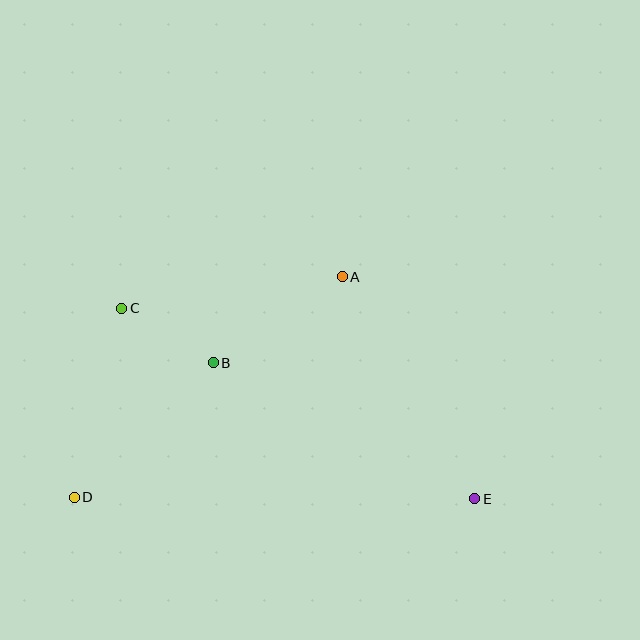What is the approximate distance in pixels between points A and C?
The distance between A and C is approximately 223 pixels.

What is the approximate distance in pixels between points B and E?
The distance between B and E is approximately 295 pixels.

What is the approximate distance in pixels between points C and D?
The distance between C and D is approximately 195 pixels.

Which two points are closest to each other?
Points B and C are closest to each other.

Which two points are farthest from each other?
Points C and E are farthest from each other.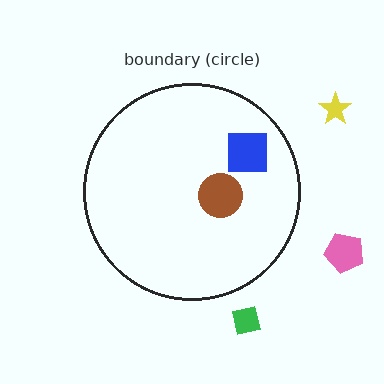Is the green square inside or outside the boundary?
Outside.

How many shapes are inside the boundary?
2 inside, 3 outside.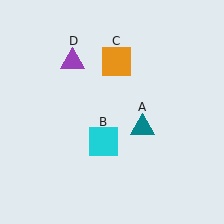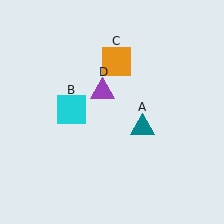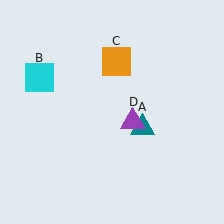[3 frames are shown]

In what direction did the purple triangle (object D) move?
The purple triangle (object D) moved down and to the right.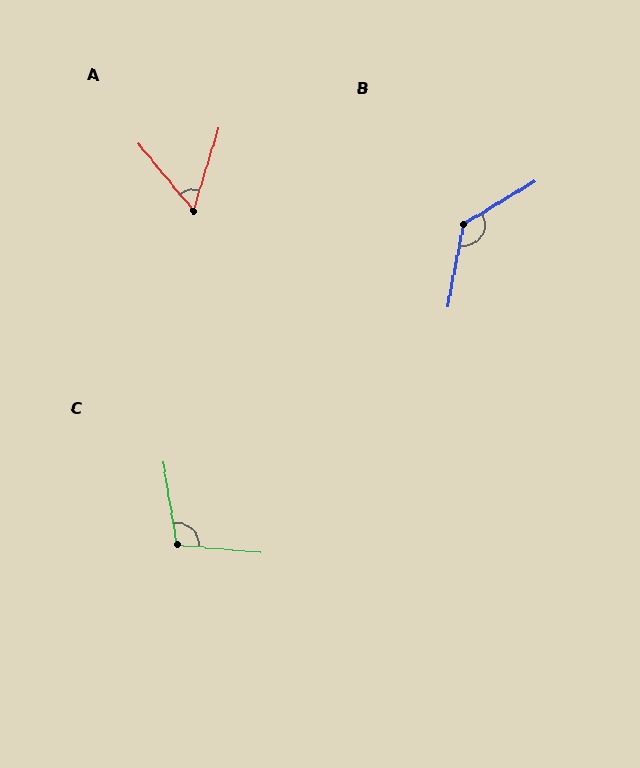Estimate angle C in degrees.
Approximately 104 degrees.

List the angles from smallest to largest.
A (57°), C (104°), B (132°).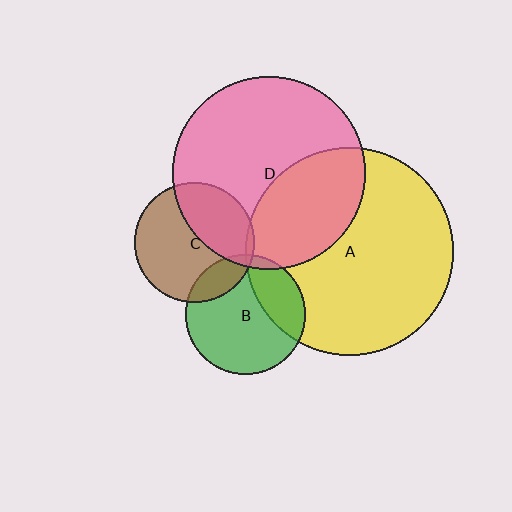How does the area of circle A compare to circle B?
Approximately 3.0 times.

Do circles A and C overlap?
Yes.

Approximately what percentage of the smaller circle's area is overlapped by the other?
Approximately 5%.